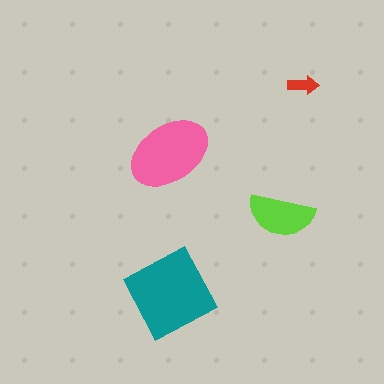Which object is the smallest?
The red arrow.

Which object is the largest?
The teal diamond.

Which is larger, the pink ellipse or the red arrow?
The pink ellipse.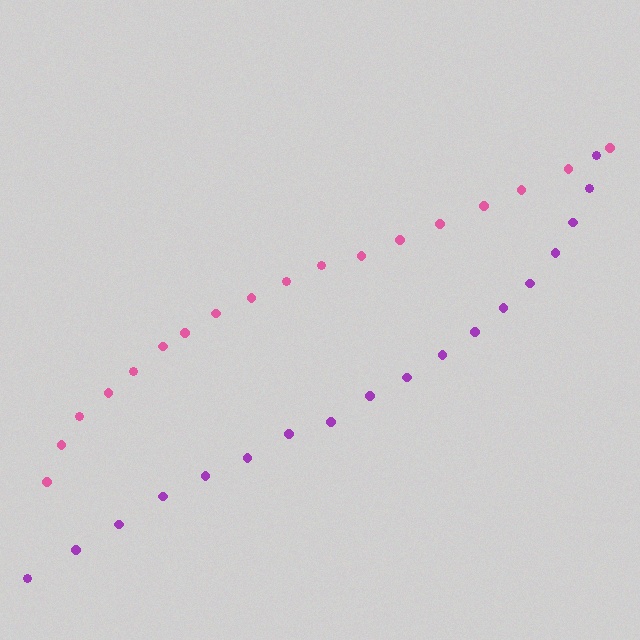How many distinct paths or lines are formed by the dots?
There are 2 distinct paths.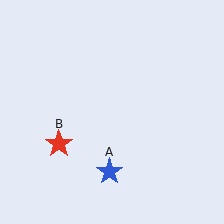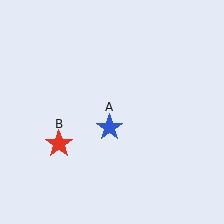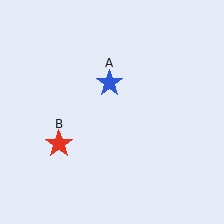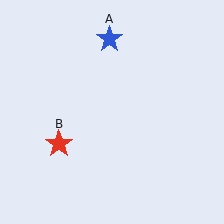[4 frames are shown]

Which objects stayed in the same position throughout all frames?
Red star (object B) remained stationary.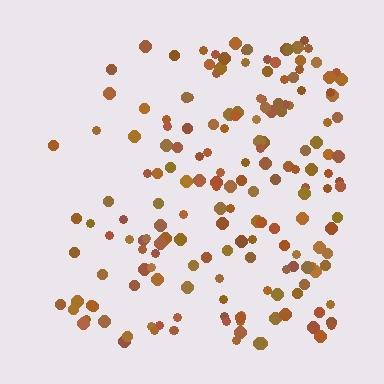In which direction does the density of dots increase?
From left to right, with the right side densest.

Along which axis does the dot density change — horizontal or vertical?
Horizontal.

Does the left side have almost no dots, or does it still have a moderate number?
Still a moderate number, just noticeably fewer than the right.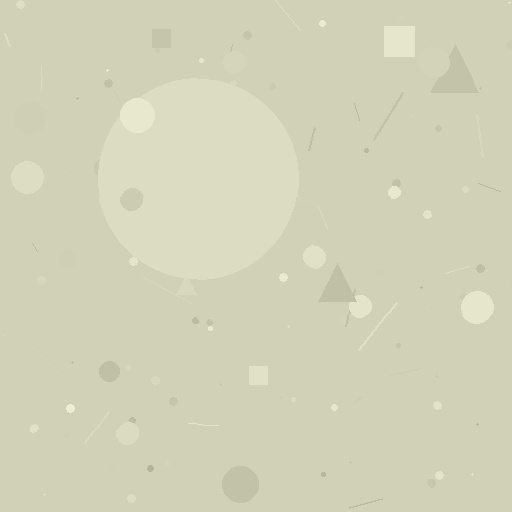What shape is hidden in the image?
A circle is hidden in the image.